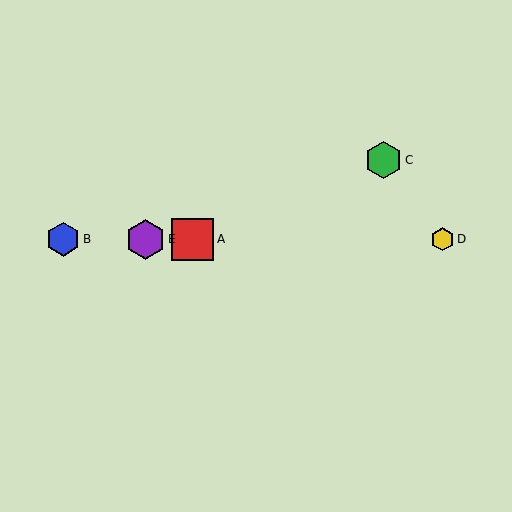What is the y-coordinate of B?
Object B is at y≈239.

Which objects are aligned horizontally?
Objects A, B, D, E are aligned horizontally.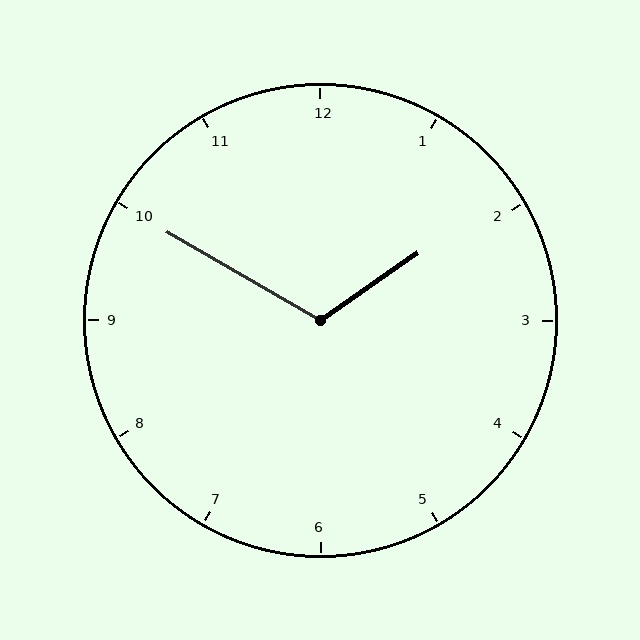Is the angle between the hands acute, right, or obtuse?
It is obtuse.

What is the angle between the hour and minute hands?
Approximately 115 degrees.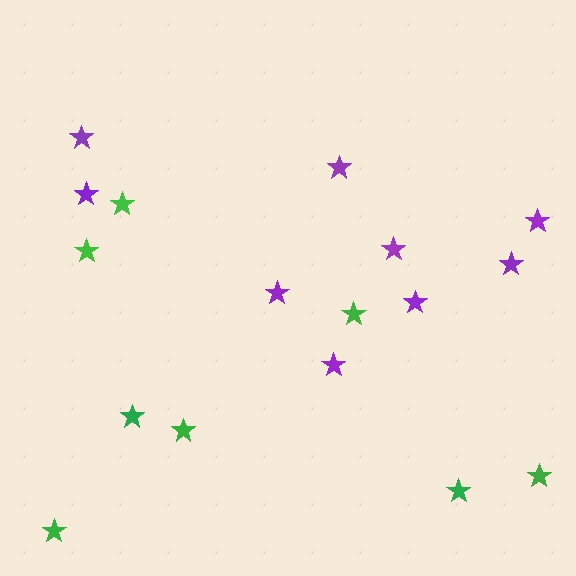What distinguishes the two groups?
There are 2 groups: one group of green stars (8) and one group of purple stars (9).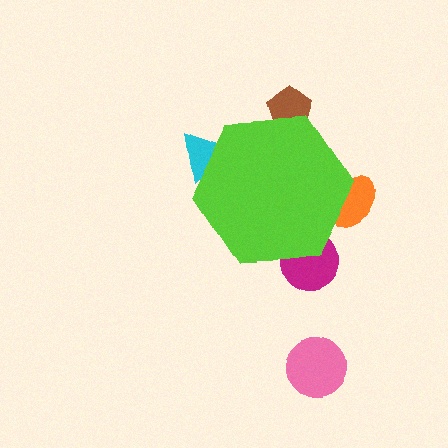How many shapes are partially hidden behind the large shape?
4 shapes are partially hidden.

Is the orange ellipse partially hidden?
Yes, the orange ellipse is partially hidden behind the lime hexagon.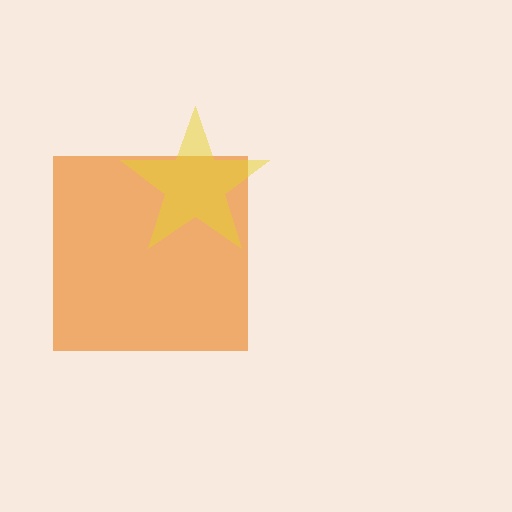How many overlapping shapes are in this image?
There are 2 overlapping shapes in the image.